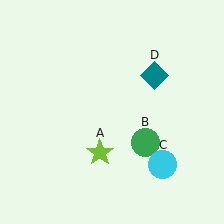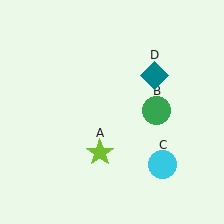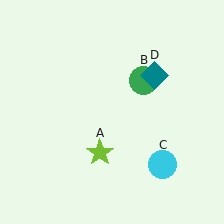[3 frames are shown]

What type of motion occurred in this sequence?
The green circle (object B) rotated counterclockwise around the center of the scene.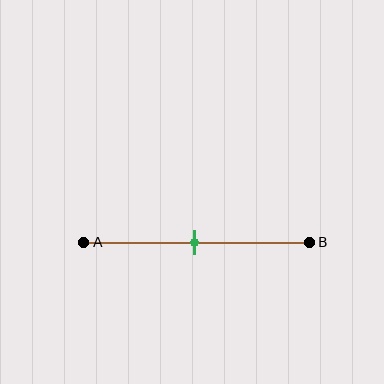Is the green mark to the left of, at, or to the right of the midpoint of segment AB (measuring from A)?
The green mark is approximately at the midpoint of segment AB.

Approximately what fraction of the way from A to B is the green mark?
The green mark is approximately 50% of the way from A to B.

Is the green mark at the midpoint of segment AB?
Yes, the mark is approximately at the midpoint.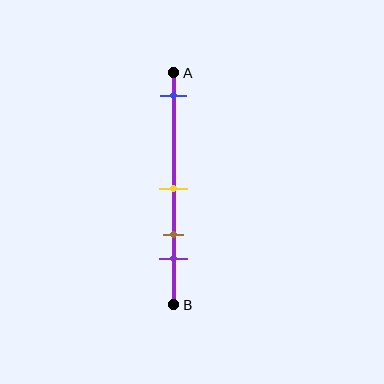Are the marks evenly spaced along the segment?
No, the marks are not evenly spaced.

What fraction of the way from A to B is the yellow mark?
The yellow mark is approximately 50% (0.5) of the way from A to B.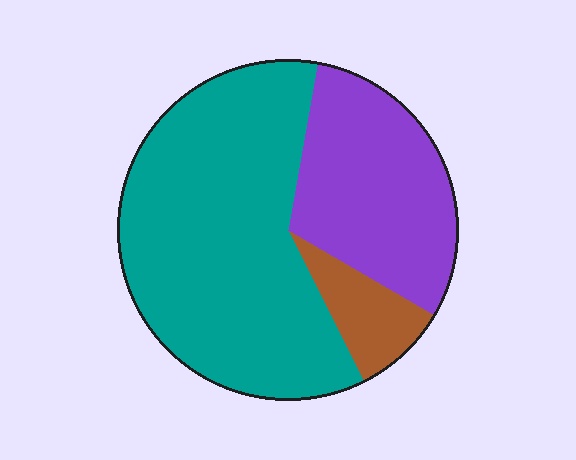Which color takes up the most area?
Teal, at roughly 60%.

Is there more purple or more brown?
Purple.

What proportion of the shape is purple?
Purple takes up about one third (1/3) of the shape.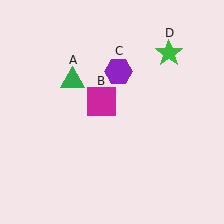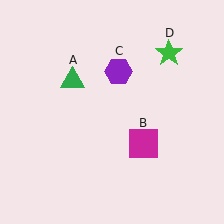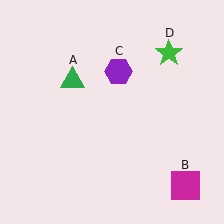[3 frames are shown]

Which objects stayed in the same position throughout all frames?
Green triangle (object A) and purple hexagon (object C) and green star (object D) remained stationary.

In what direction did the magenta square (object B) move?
The magenta square (object B) moved down and to the right.